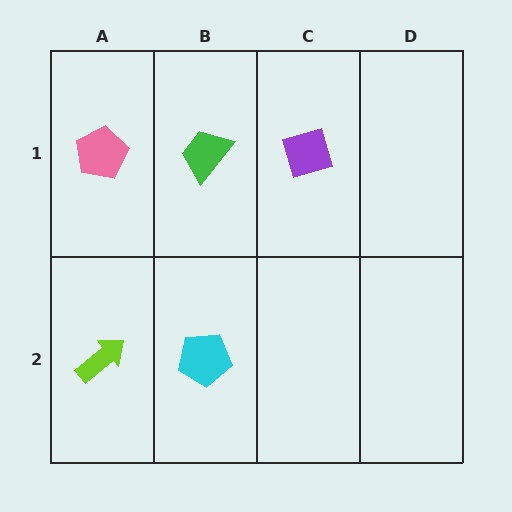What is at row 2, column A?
A lime arrow.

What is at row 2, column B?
A cyan pentagon.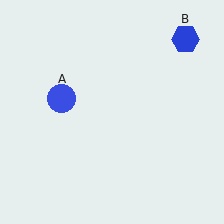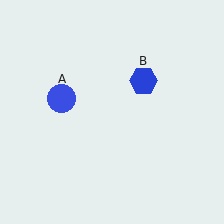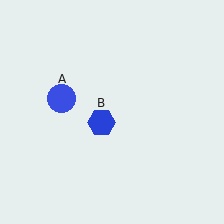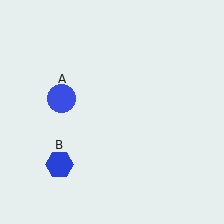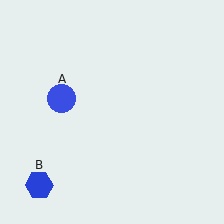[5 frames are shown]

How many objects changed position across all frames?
1 object changed position: blue hexagon (object B).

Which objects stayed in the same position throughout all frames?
Blue circle (object A) remained stationary.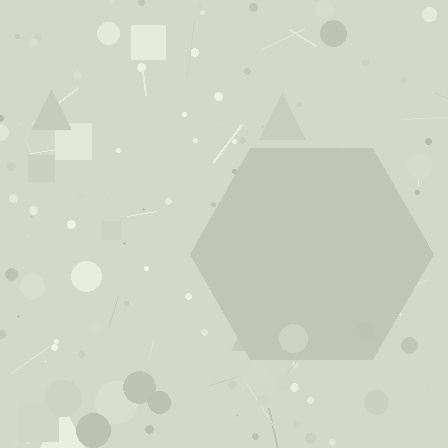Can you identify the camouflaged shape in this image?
The camouflaged shape is a hexagon.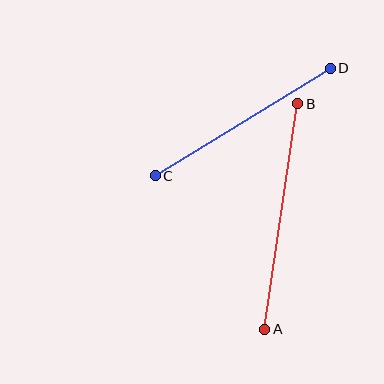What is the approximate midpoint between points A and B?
The midpoint is at approximately (281, 216) pixels.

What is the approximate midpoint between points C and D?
The midpoint is at approximately (243, 122) pixels.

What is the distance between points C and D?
The distance is approximately 206 pixels.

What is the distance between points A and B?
The distance is approximately 228 pixels.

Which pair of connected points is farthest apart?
Points A and B are farthest apart.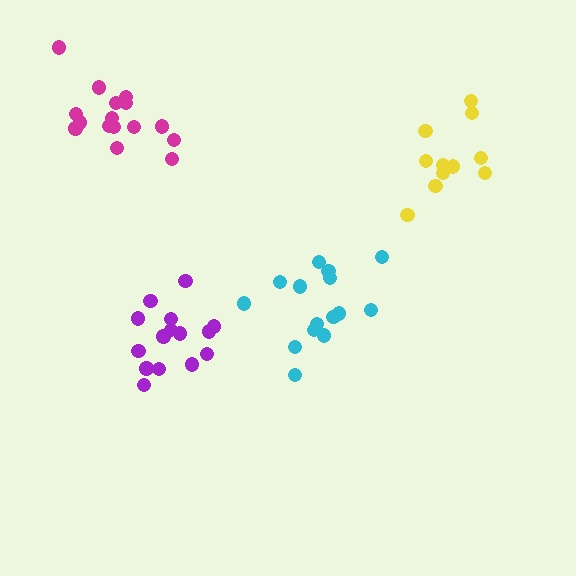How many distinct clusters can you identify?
There are 4 distinct clusters.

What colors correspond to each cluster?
The clusters are colored: purple, cyan, magenta, yellow.